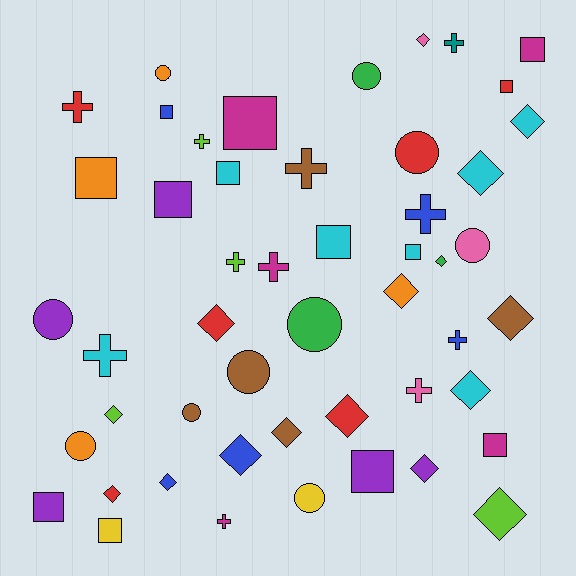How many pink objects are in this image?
There are 3 pink objects.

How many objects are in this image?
There are 50 objects.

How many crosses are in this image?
There are 11 crosses.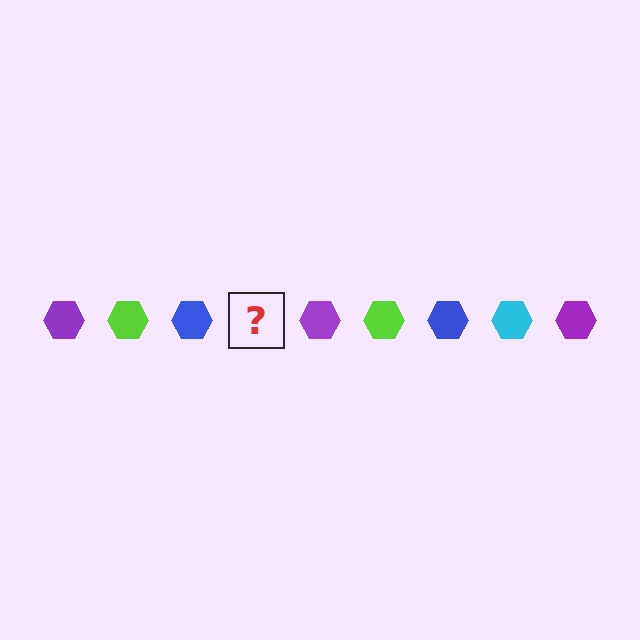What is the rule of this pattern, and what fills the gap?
The rule is that the pattern cycles through purple, lime, blue, cyan hexagons. The gap should be filled with a cyan hexagon.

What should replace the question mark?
The question mark should be replaced with a cyan hexagon.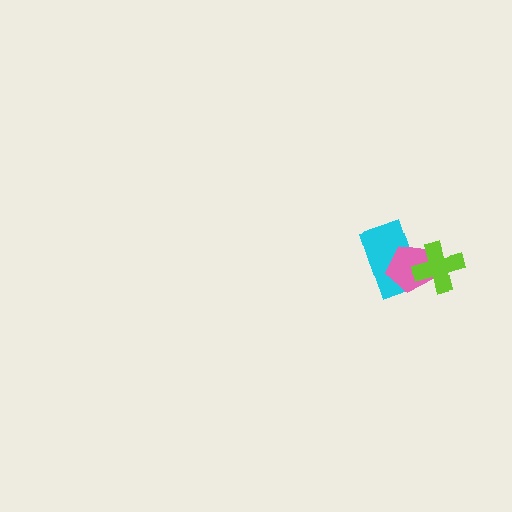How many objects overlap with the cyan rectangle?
2 objects overlap with the cyan rectangle.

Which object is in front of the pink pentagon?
The lime cross is in front of the pink pentagon.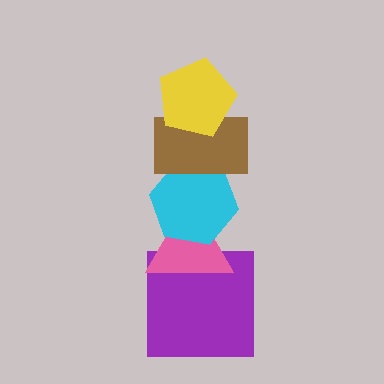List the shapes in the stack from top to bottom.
From top to bottom: the yellow pentagon, the brown rectangle, the cyan hexagon, the pink triangle, the purple square.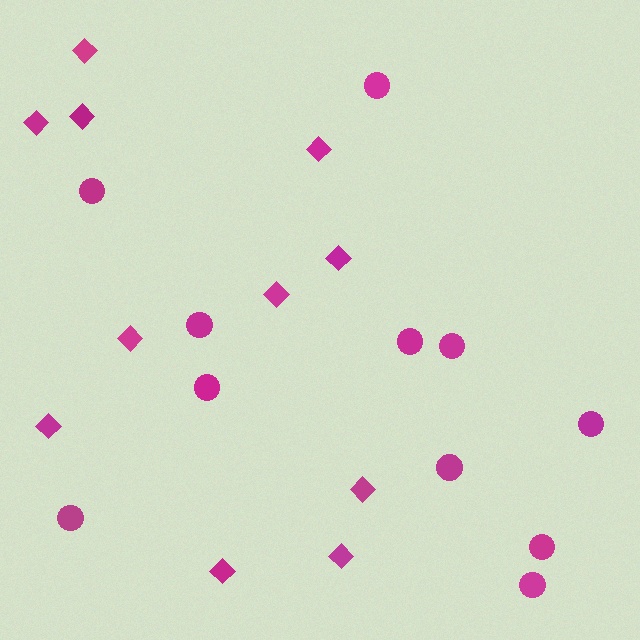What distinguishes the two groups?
There are 2 groups: one group of circles (11) and one group of diamonds (11).